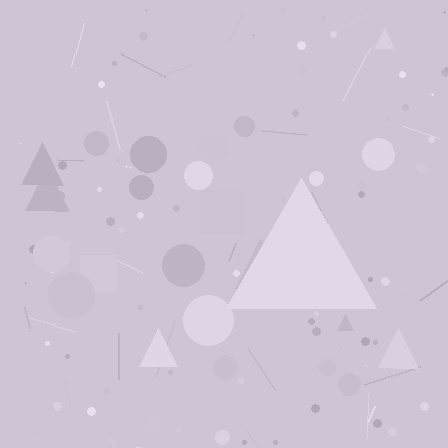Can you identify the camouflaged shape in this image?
The camouflaged shape is a triangle.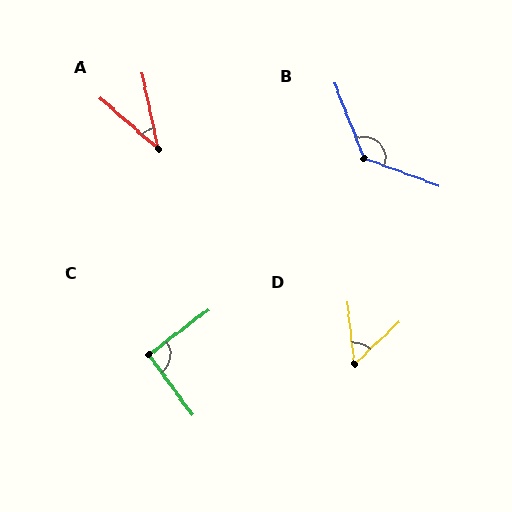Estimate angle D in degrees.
Approximately 53 degrees.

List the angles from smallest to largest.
A (37°), D (53°), C (91°), B (131°).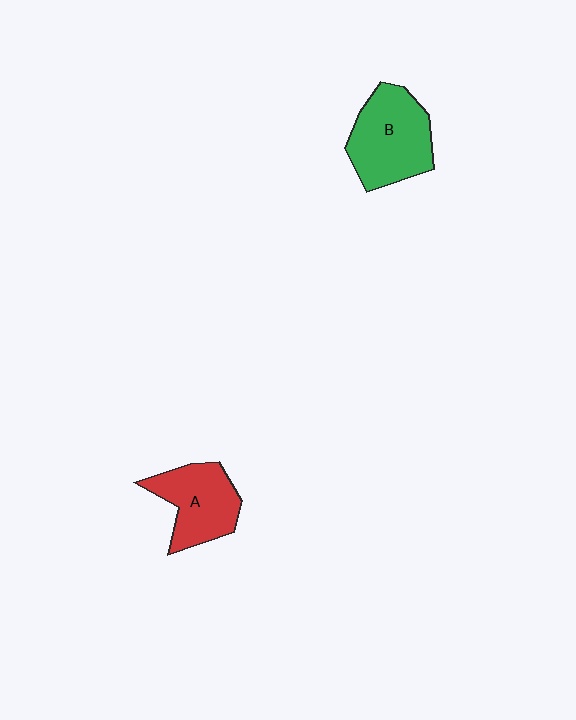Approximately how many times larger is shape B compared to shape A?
Approximately 1.2 times.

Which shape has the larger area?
Shape B (green).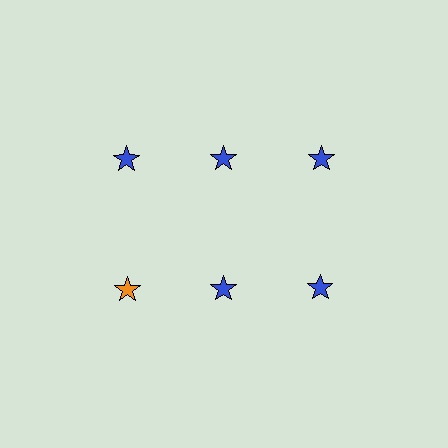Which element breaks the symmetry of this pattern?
The orange star in the second row, leftmost column breaks the symmetry. All other shapes are blue stars.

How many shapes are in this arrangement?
There are 6 shapes arranged in a grid pattern.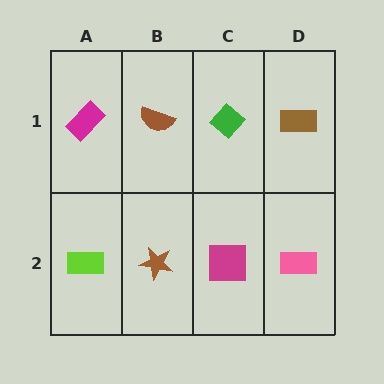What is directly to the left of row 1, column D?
A green diamond.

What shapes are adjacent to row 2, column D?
A brown rectangle (row 1, column D), a magenta square (row 2, column C).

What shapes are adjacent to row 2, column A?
A magenta rectangle (row 1, column A), a brown star (row 2, column B).